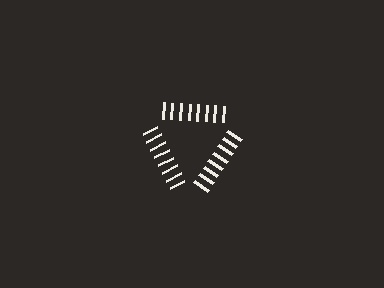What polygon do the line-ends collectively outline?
An illusory triangle — the line segments terminate on its edges but no continuous stroke is drawn.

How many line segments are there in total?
24 — 8 along each of the 3 edges.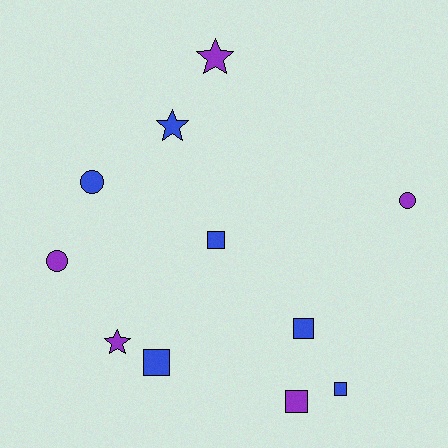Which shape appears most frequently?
Square, with 5 objects.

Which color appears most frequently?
Blue, with 6 objects.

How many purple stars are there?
There are 2 purple stars.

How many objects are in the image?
There are 11 objects.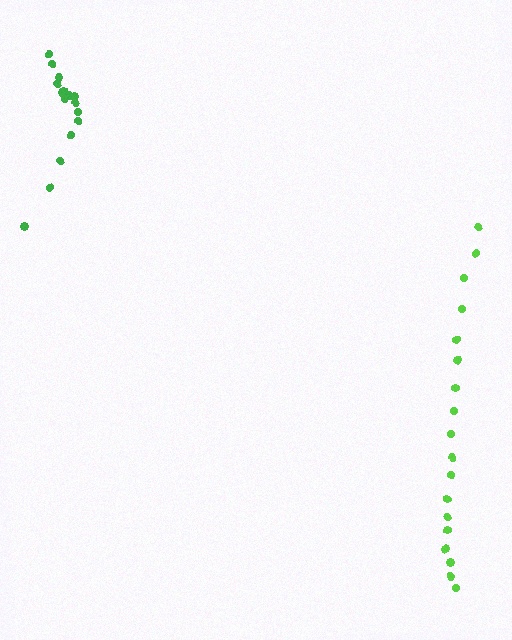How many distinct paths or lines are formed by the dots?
There are 2 distinct paths.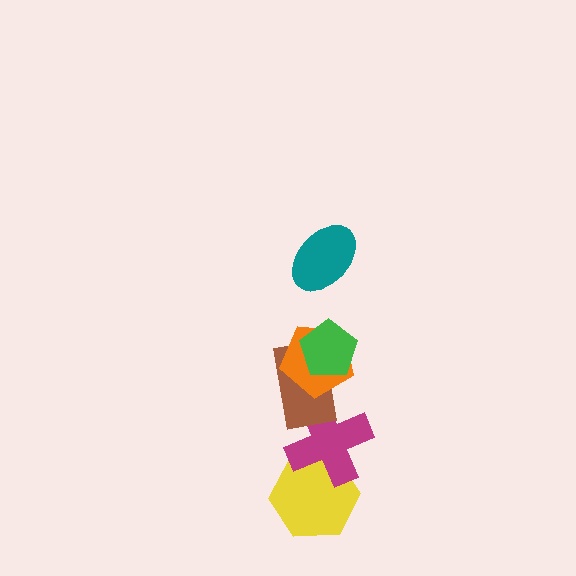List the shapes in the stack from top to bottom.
From top to bottom: the teal ellipse, the green pentagon, the orange pentagon, the brown rectangle, the magenta cross, the yellow hexagon.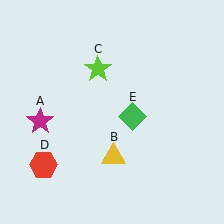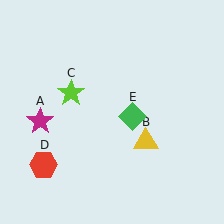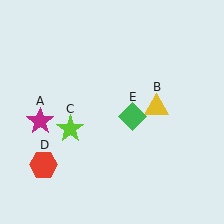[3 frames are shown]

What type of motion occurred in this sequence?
The yellow triangle (object B), lime star (object C) rotated counterclockwise around the center of the scene.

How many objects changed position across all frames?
2 objects changed position: yellow triangle (object B), lime star (object C).